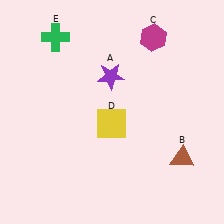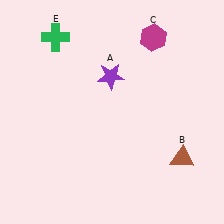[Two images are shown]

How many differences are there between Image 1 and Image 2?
There is 1 difference between the two images.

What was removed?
The yellow square (D) was removed in Image 2.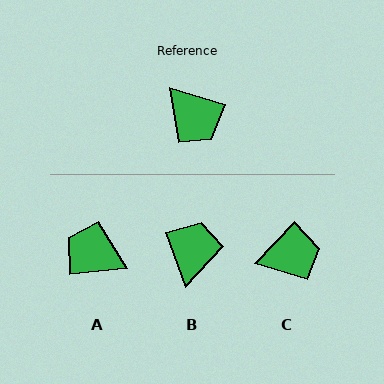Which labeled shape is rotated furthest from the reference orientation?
A, about 158 degrees away.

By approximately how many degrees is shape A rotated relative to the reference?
Approximately 158 degrees clockwise.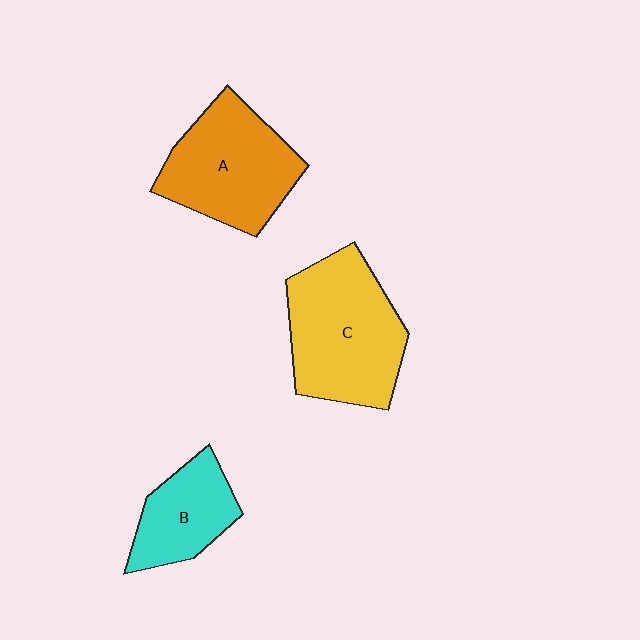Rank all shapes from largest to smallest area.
From largest to smallest: C (yellow), A (orange), B (cyan).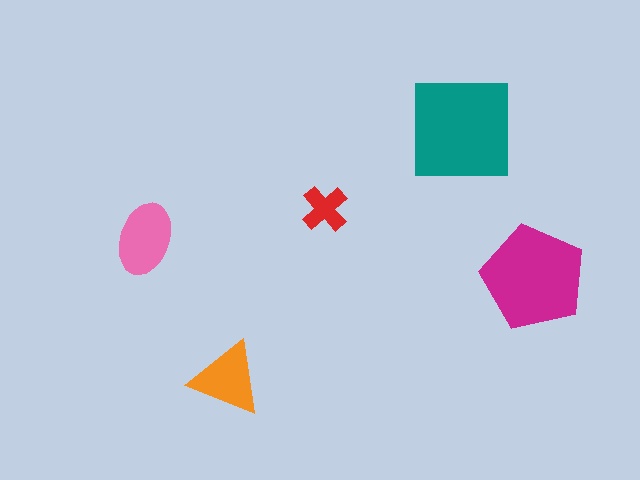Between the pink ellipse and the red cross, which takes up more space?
The pink ellipse.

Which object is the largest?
The teal square.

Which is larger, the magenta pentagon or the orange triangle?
The magenta pentagon.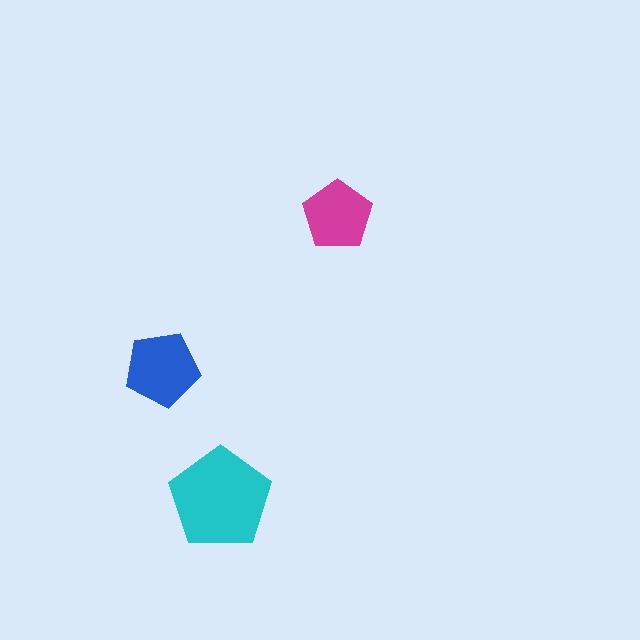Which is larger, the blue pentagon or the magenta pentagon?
The blue one.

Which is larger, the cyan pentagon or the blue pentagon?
The cyan one.